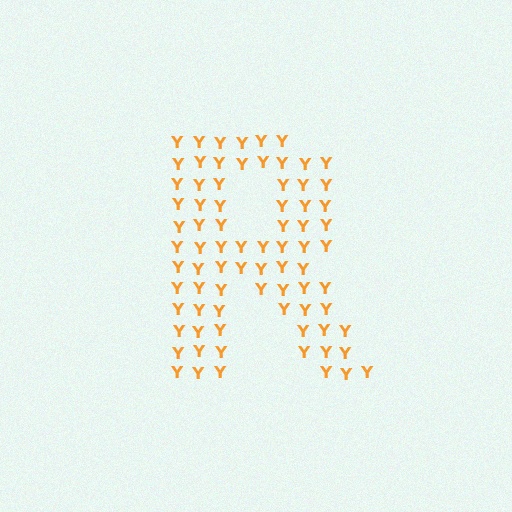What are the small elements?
The small elements are letter Y's.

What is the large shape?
The large shape is the letter R.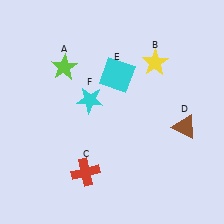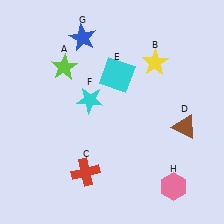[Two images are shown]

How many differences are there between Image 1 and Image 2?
There are 2 differences between the two images.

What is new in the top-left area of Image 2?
A blue star (G) was added in the top-left area of Image 2.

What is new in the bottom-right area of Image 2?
A pink hexagon (H) was added in the bottom-right area of Image 2.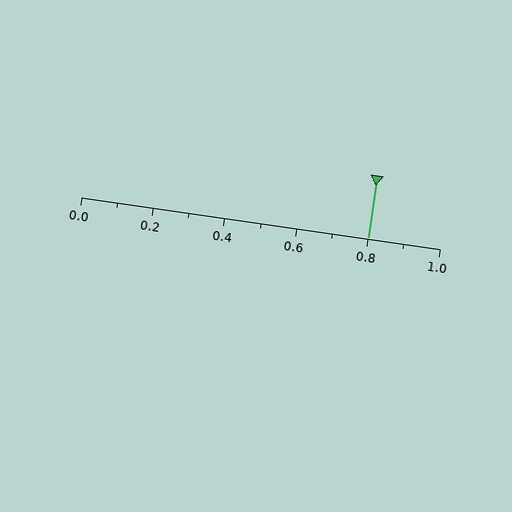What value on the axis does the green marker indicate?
The marker indicates approximately 0.8.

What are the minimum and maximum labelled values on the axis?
The axis runs from 0.0 to 1.0.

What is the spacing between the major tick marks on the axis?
The major ticks are spaced 0.2 apart.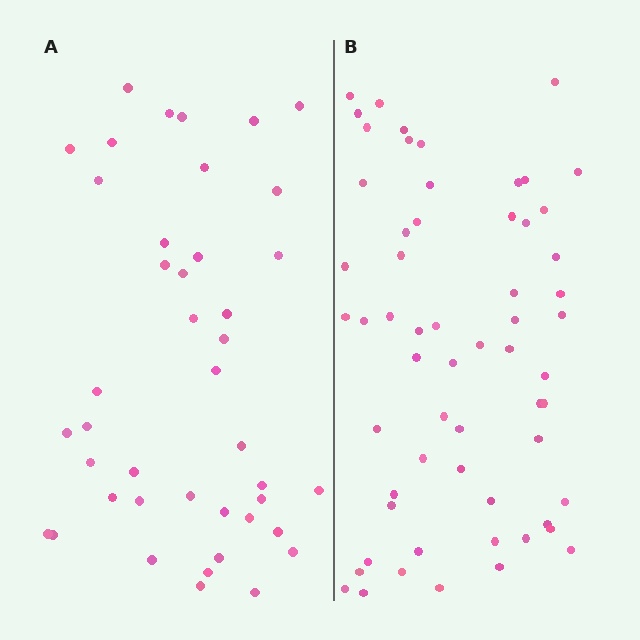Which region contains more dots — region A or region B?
Region B (the right region) has more dots.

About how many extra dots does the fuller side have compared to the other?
Region B has approximately 20 more dots than region A.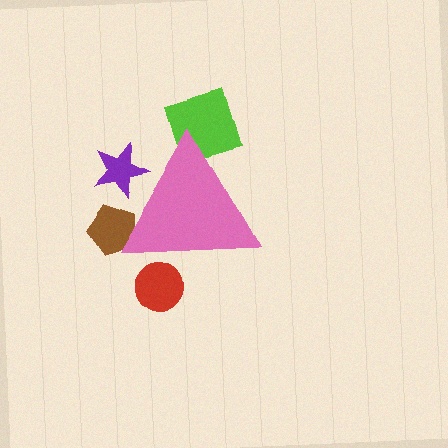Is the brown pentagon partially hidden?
Yes, the brown pentagon is partially hidden behind the pink triangle.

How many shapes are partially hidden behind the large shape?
4 shapes are partially hidden.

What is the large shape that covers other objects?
A pink triangle.